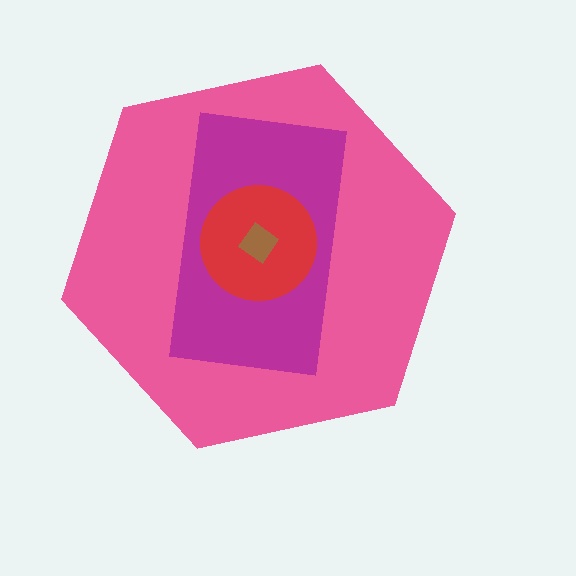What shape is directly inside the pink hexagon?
The magenta rectangle.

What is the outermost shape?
The pink hexagon.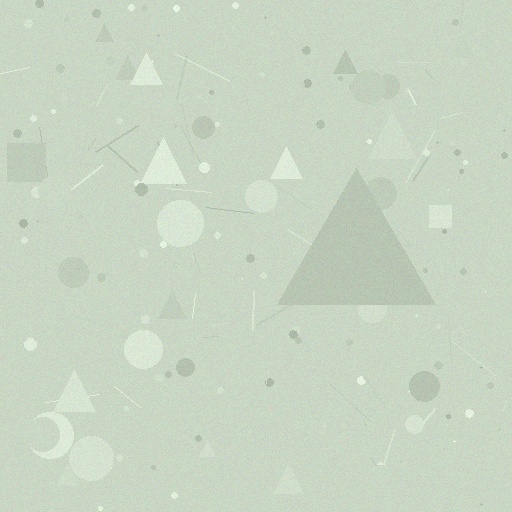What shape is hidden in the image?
A triangle is hidden in the image.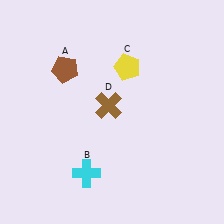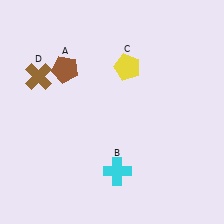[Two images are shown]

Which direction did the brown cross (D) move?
The brown cross (D) moved left.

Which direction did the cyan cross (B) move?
The cyan cross (B) moved right.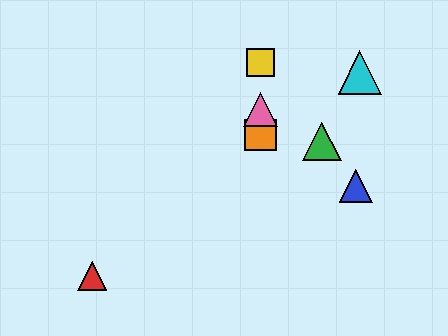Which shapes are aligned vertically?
The yellow square, the purple square, the orange square, the pink triangle are aligned vertically.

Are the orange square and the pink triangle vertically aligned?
Yes, both are at x≈260.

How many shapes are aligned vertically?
4 shapes (the yellow square, the purple square, the orange square, the pink triangle) are aligned vertically.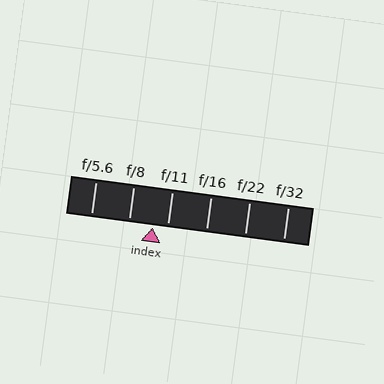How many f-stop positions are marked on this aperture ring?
There are 6 f-stop positions marked.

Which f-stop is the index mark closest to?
The index mark is closest to f/11.